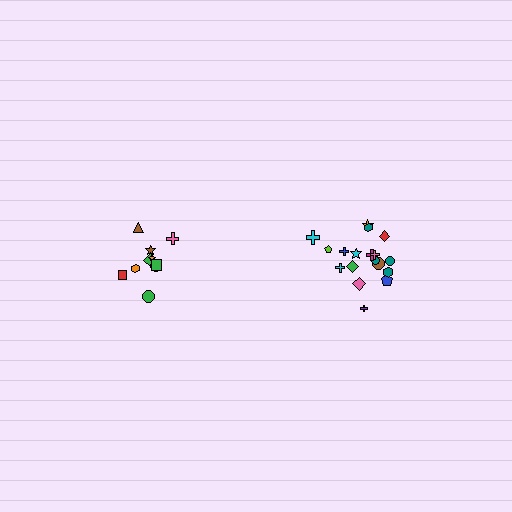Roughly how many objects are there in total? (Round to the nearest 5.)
Roughly 30 objects in total.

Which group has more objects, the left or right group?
The right group.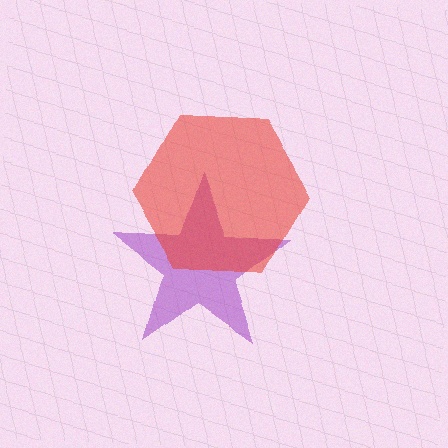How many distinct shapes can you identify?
There are 2 distinct shapes: a purple star, a red hexagon.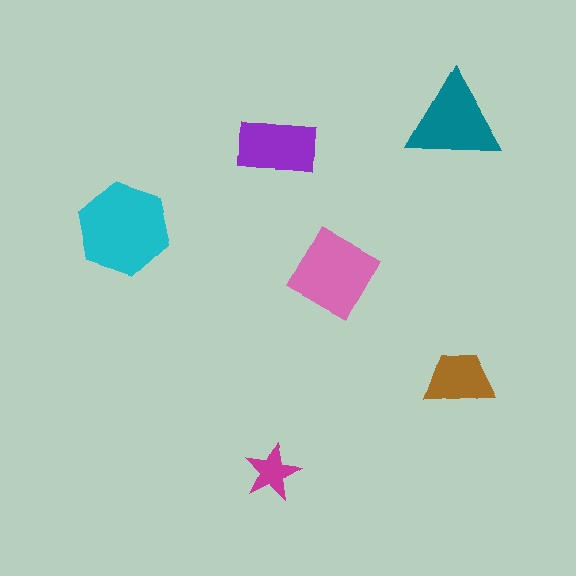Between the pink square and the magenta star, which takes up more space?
The pink square.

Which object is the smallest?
The magenta star.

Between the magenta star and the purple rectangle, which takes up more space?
The purple rectangle.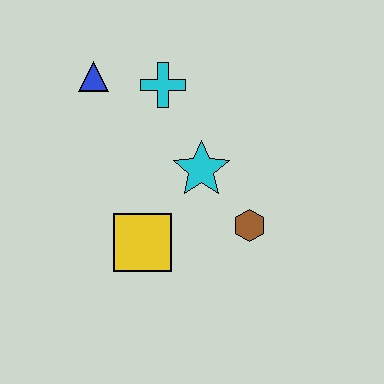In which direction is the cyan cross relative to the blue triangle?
The cyan cross is to the right of the blue triangle.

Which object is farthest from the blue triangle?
The brown hexagon is farthest from the blue triangle.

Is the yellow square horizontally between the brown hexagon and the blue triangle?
Yes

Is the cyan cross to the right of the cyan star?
No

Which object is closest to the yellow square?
The cyan star is closest to the yellow square.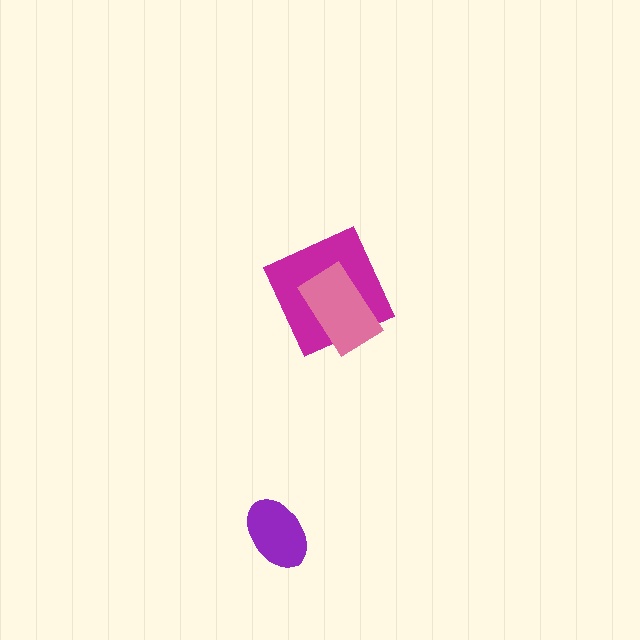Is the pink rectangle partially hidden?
No, no other shape covers it.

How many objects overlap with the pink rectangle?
1 object overlaps with the pink rectangle.